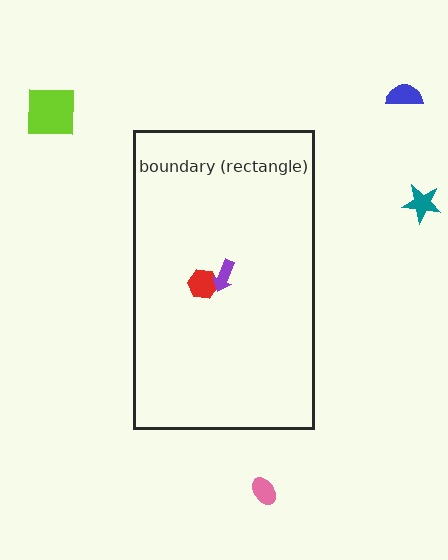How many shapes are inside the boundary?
2 inside, 4 outside.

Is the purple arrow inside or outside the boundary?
Inside.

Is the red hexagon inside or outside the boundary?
Inside.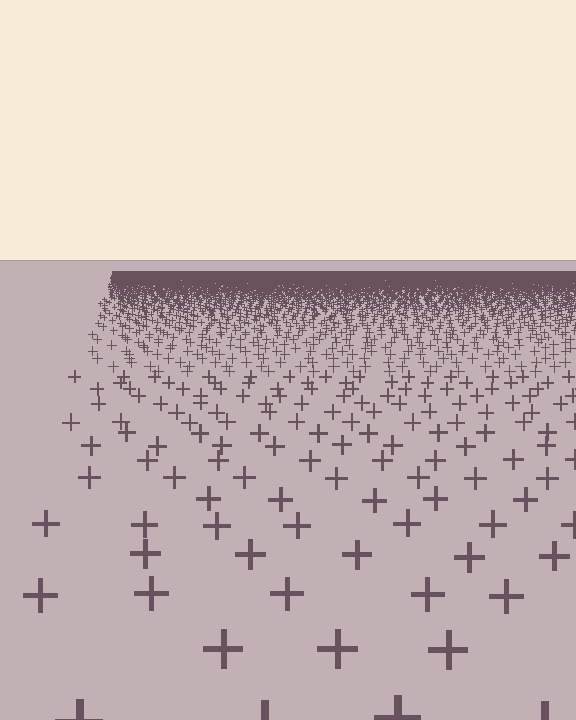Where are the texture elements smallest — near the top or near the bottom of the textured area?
Near the top.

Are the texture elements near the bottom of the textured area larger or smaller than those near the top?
Larger. Near the bottom, elements are closer to the viewer and appear at a bigger on-screen size.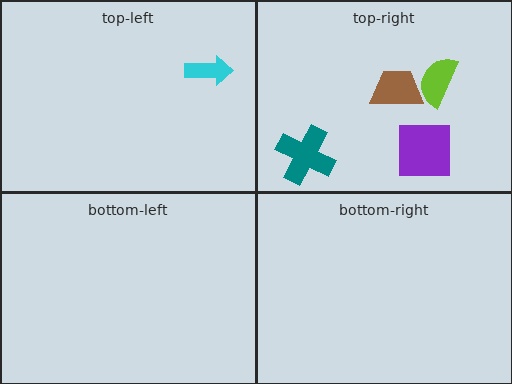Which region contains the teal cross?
The top-right region.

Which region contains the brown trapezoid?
The top-right region.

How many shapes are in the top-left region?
1.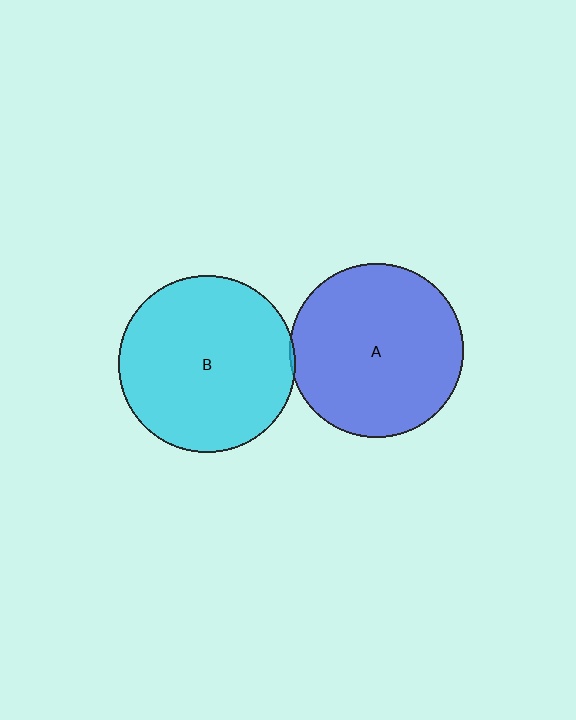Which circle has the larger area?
Circle B (cyan).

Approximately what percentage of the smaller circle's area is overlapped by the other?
Approximately 5%.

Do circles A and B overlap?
Yes.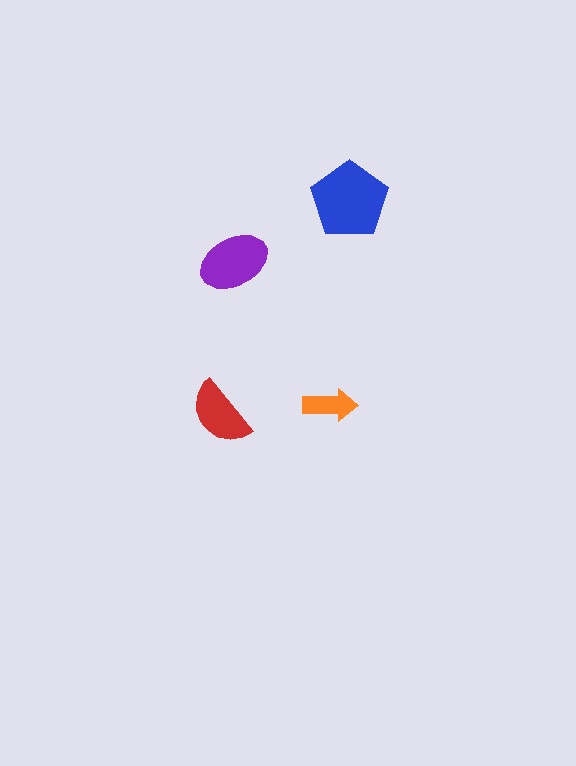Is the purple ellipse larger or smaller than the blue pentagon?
Smaller.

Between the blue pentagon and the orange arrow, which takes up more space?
The blue pentagon.